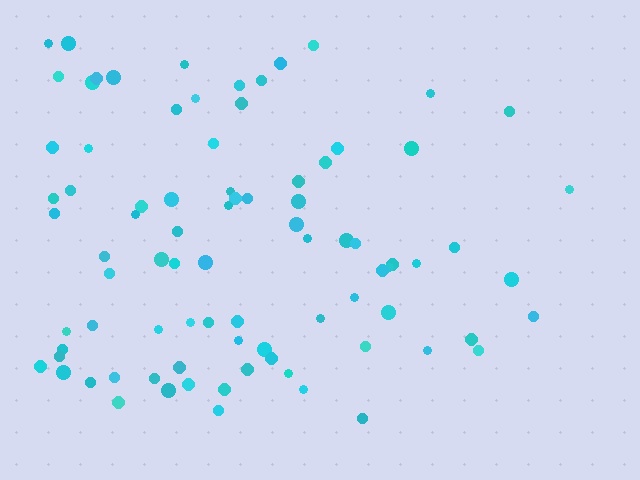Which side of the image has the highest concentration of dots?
The left.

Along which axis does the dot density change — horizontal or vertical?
Horizontal.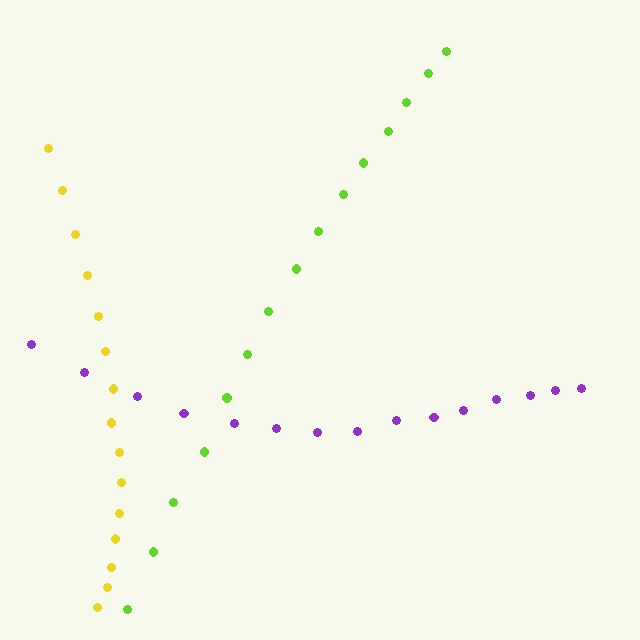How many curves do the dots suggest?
There are 3 distinct paths.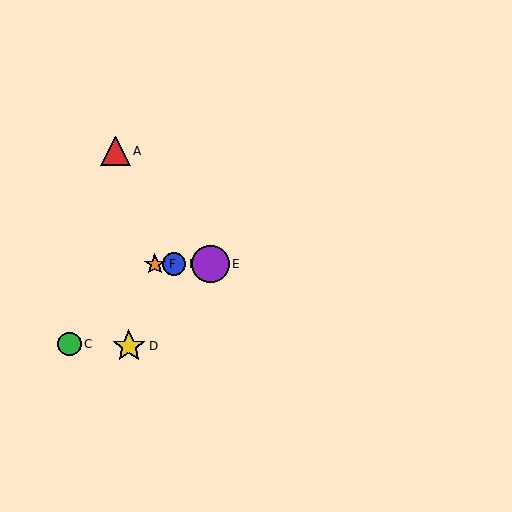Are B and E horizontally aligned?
Yes, both are at y≈264.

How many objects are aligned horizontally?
3 objects (B, E, F) are aligned horizontally.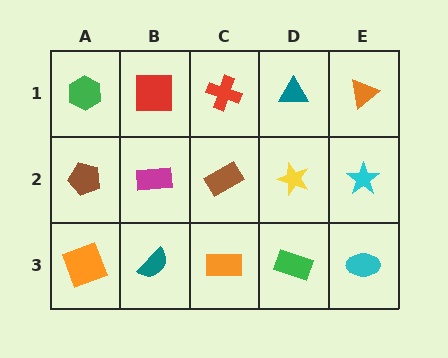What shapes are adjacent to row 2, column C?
A red cross (row 1, column C), an orange rectangle (row 3, column C), a magenta rectangle (row 2, column B), a yellow star (row 2, column D).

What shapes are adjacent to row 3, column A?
A brown pentagon (row 2, column A), a teal semicircle (row 3, column B).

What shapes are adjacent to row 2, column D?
A teal triangle (row 1, column D), a green rectangle (row 3, column D), a brown rectangle (row 2, column C), a cyan star (row 2, column E).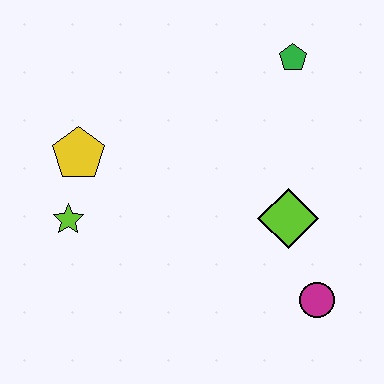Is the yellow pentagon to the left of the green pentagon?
Yes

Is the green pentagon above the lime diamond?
Yes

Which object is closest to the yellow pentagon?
The lime star is closest to the yellow pentagon.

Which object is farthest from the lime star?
The green pentagon is farthest from the lime star.